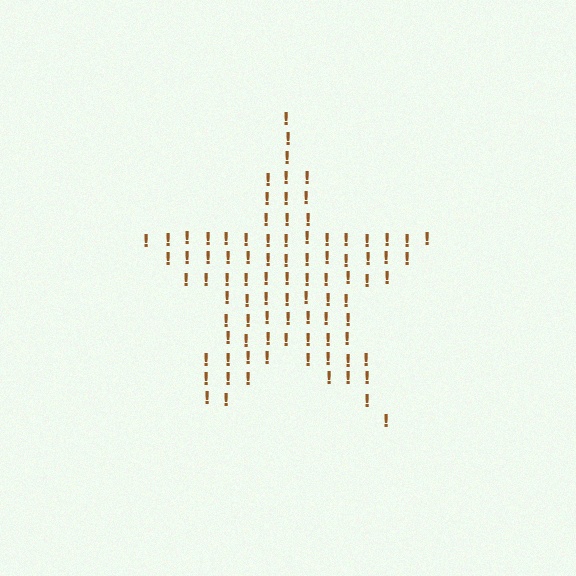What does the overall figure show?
The overall figure shows a star.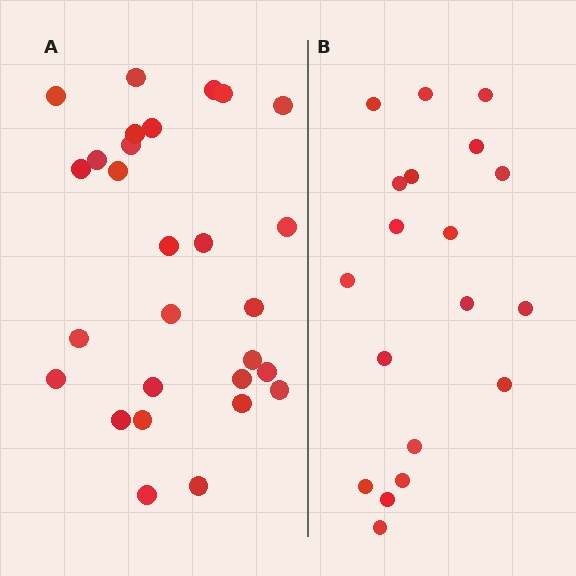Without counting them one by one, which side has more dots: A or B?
Region A (the left region) has more dots.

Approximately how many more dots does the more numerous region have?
Region A has roughly 8 or so more dots than region B.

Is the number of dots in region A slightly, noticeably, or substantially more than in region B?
Region A has substantially more. The ratio is roughly 1.5 to 1.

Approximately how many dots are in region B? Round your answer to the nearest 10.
About 20 dots. (The exact count is 19, which rounds to 20.)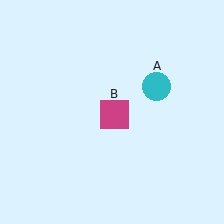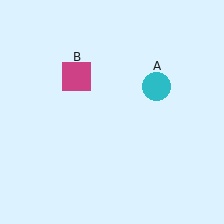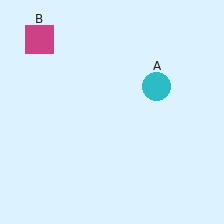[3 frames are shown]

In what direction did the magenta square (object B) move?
The magenta square (object B) moved up and to the left.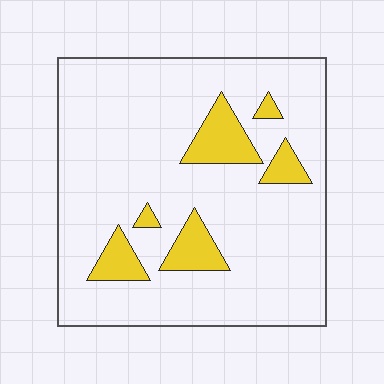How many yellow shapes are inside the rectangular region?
6.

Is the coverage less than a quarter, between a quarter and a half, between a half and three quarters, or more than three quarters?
Less than a quarter.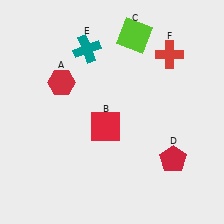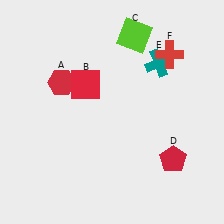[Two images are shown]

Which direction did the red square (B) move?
The red square (B) moved up.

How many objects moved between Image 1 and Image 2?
2 objects moved between the two images.